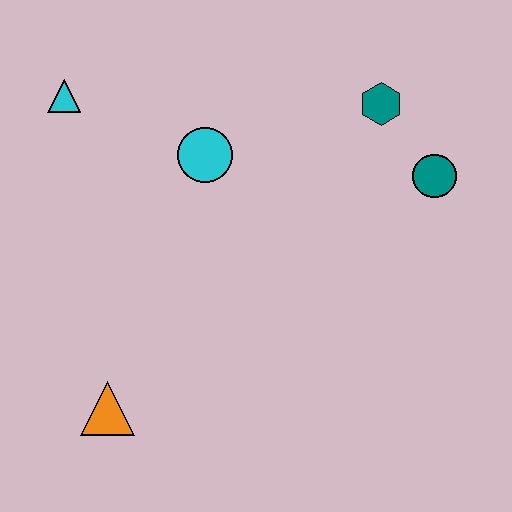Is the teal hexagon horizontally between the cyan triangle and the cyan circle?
No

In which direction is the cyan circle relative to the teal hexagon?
The cyan circle is to the left of the teal hexagon.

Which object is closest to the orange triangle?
The cyan circle is closest to the orange triangle.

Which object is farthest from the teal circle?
The orange triangle is farthest from the teal circle.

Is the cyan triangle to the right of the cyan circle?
No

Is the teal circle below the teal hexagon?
Yes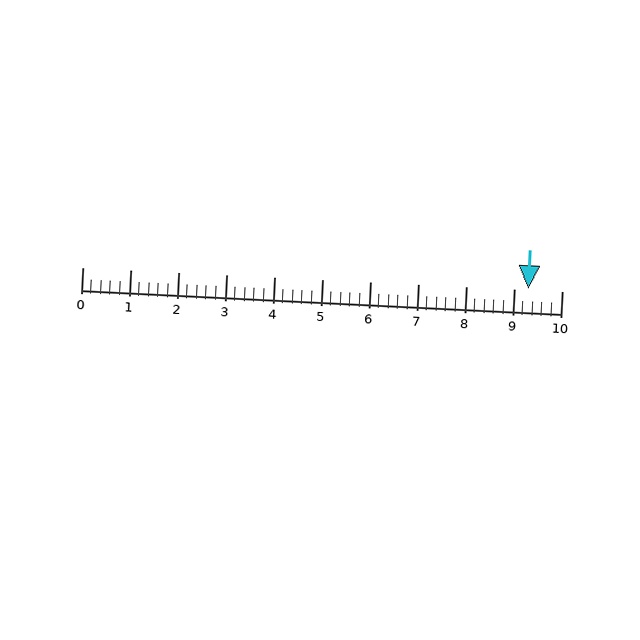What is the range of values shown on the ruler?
The ruler shows values from 0 to 10.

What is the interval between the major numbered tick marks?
The major tick marks are spaced 1 units apart.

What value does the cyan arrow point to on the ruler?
The cyan arrow points to approximately 9.3.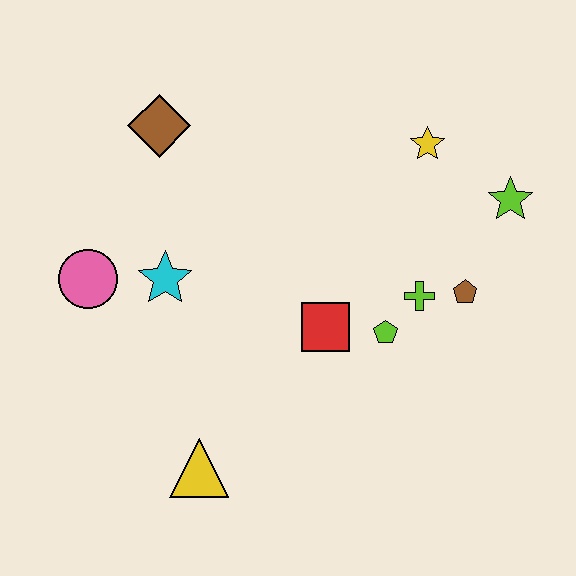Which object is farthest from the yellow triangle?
The lime star is farthest from the yellow triangle.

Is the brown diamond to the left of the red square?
Yes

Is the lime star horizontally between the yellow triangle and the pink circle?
No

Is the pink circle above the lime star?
No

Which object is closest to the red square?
The lime pentagon is closest to the red square.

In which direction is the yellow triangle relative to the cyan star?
The yellow triangle is below the cyan star.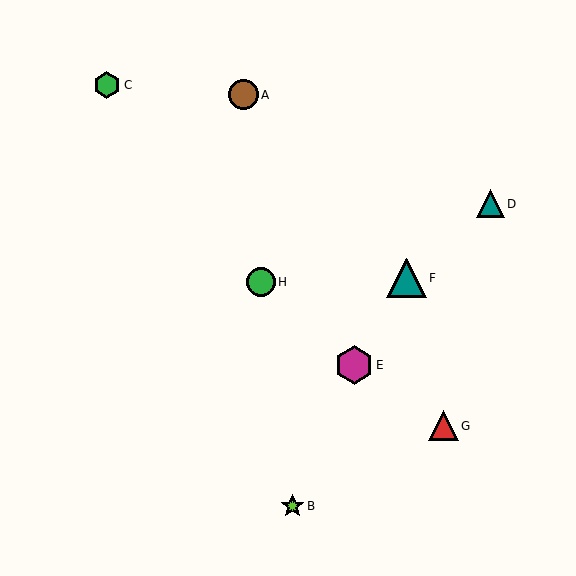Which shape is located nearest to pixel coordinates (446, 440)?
The red triangle (labeled G) at (443, 426) is nearest to that location.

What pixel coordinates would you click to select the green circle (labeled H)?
Click at (261, 282) to select the green circle H.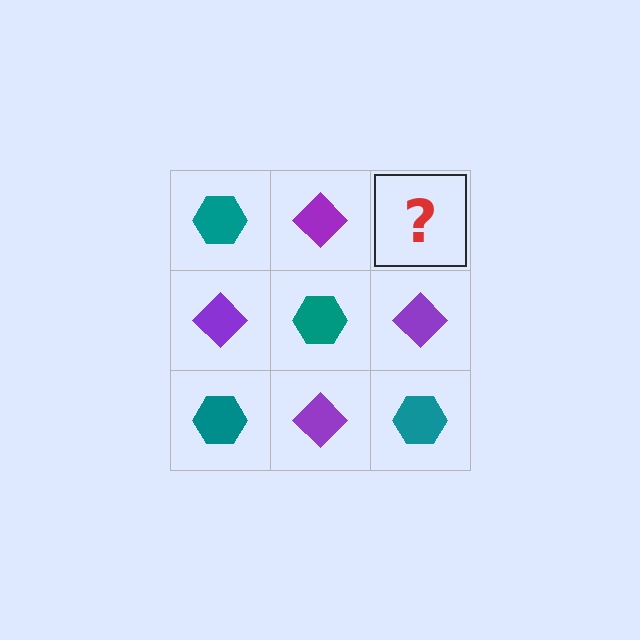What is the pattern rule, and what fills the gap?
The rule is that it alternates teal hexagon and purple diamond in a checkerboard pattern. The gap should be filled with a teal hexagon.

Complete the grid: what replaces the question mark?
The question mark should be replaced with a teal hexagon.